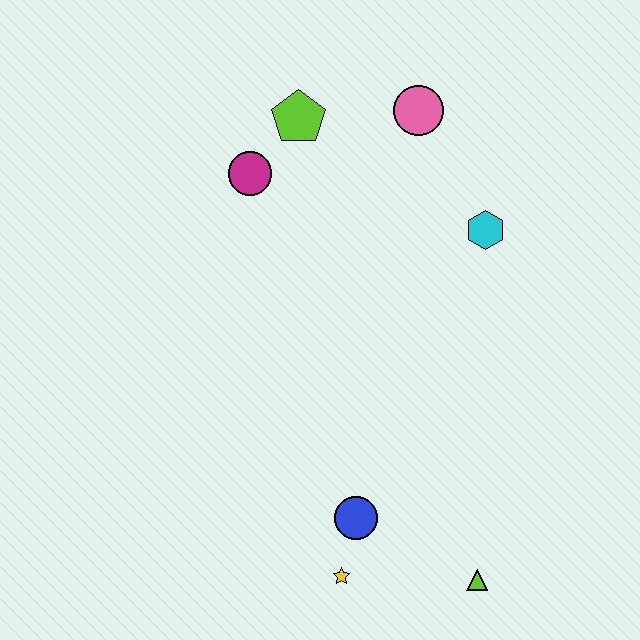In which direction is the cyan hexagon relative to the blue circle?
The cyan hexagon is above the blue circle.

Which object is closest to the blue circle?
The yellow star is closest to the blue circle.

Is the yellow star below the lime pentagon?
Yes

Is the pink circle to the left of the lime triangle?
Yes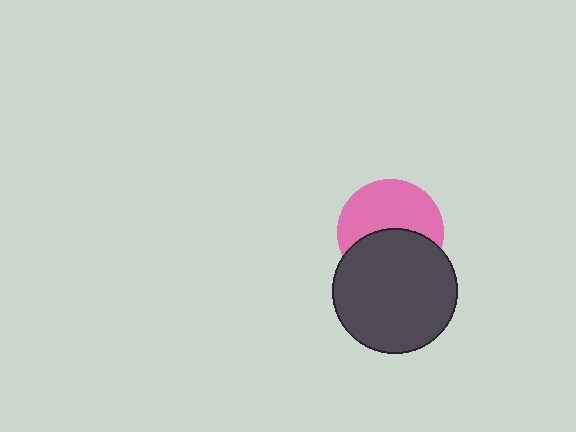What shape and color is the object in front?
The object in front is a dark gray circle.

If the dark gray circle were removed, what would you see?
You would see the complete pink circle.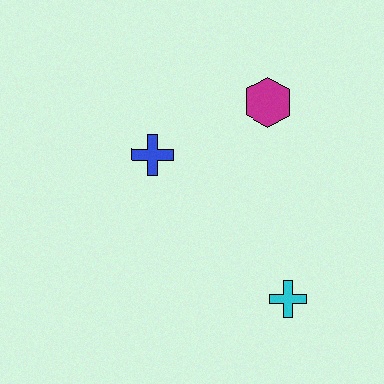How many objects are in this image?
There are 3 objects.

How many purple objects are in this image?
There are no purple objects.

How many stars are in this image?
There are no stars.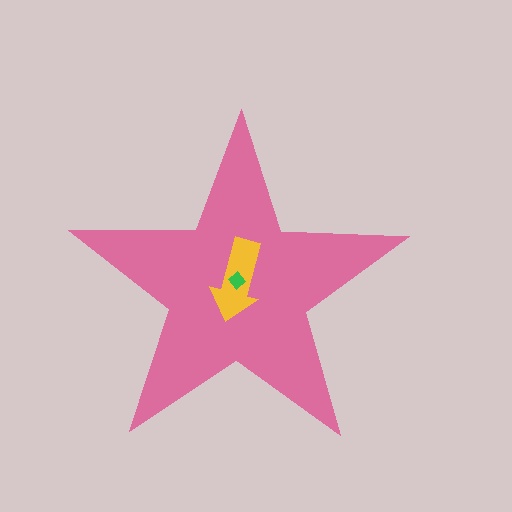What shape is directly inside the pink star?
The yellow arrow.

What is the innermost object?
The green diamond.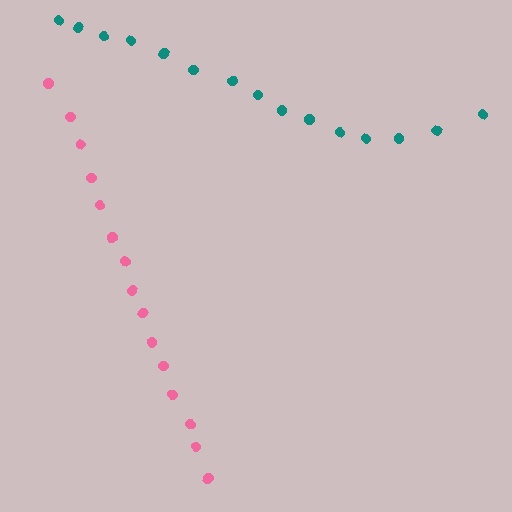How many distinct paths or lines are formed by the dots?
There are 2 distinct paths.